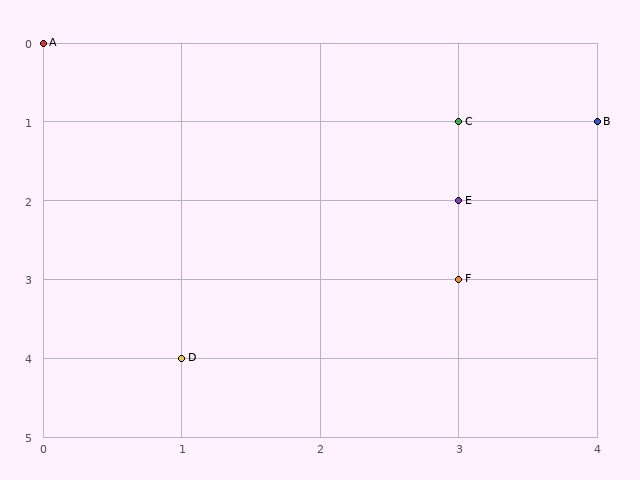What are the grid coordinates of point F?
Point F is at grid coordinates (3, 3).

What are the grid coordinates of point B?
Point B is at grid coordinates (4, 1).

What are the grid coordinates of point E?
Point E is at grid coordinates (3, 2).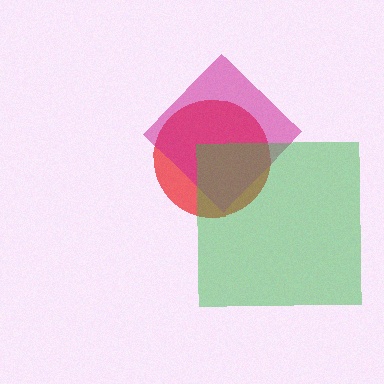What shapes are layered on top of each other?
The layered shapes are: a red circle, a magenta diamond, a green square.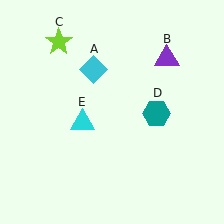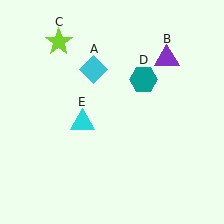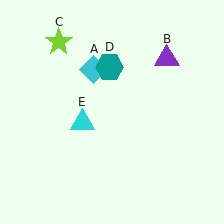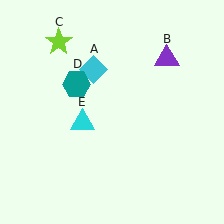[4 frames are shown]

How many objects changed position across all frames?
1 object changed position: teal hexagon (object D).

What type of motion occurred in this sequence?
The teal hexagon (object D) rotated counterclockwise around the center of the scene.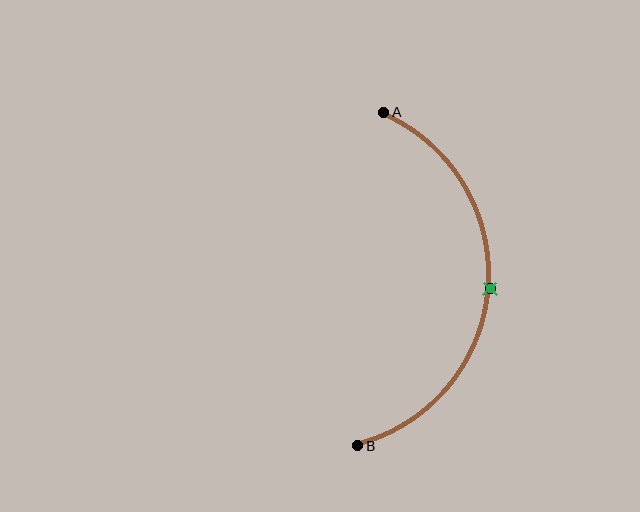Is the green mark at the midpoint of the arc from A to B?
Yes. The green mark lies on the arc at equal arc-length from both A and B — it is the arc midpoint.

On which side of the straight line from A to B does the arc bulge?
The arc bulges to the right of the straight line connecting A and B.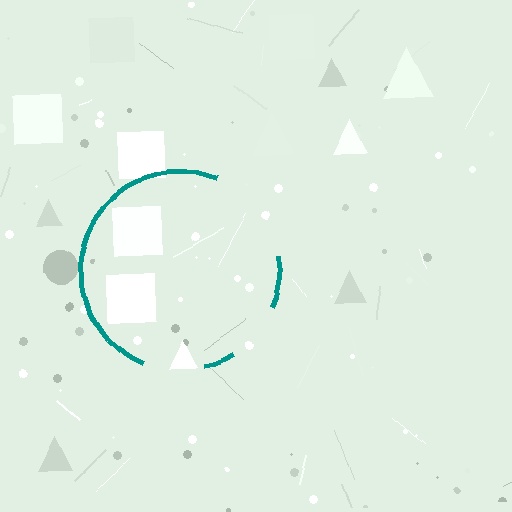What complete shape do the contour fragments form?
The contour fragments form a circle.